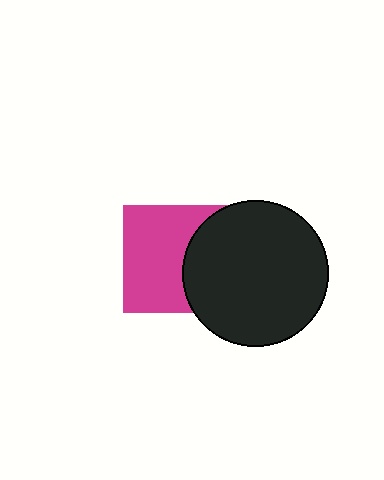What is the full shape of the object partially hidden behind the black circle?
The partially hidden object is a magenta square.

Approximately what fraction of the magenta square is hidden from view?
Roughly 37% of the magenta square is hidden behind the black circle.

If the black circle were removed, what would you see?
You would see the complete magenta square.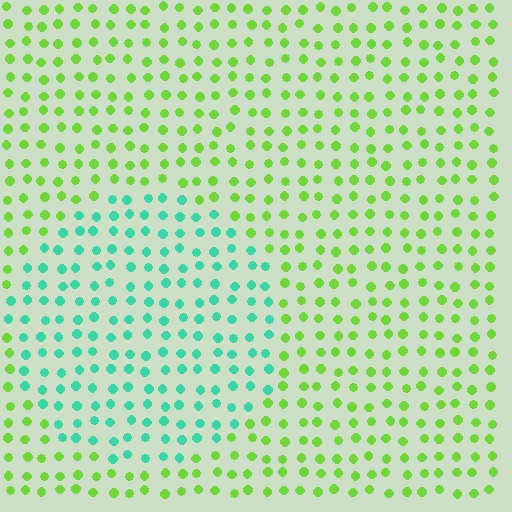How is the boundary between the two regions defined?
The boundary is defined purely by a slight shift in hue (about 62 degrees). Spacing, size, and orientation are identical on both sides.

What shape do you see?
I see a circle.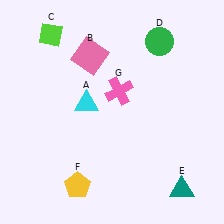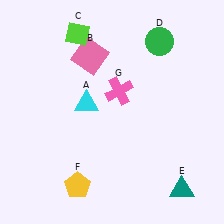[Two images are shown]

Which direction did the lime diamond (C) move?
The lime diamond (C) moved right.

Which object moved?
The lime diamond (C) moved right.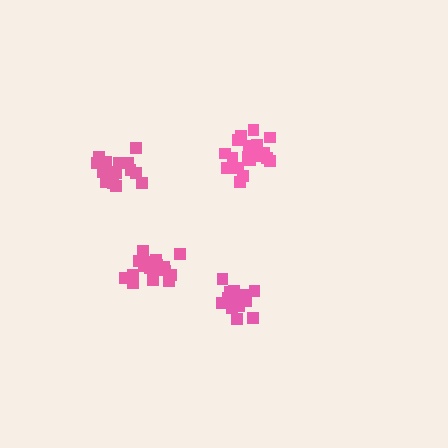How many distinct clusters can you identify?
There are 4 distinct clusters.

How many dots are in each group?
Group 1: 15 dots, Group 2: 18 dots, Group 3: 20 dots, Group 4: 19 dots (72 total).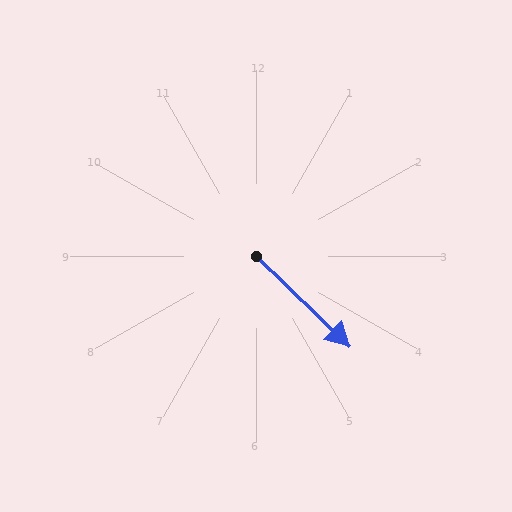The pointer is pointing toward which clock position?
Roughly 4 o'clock.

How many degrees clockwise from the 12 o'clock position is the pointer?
Approximately 134 degrees.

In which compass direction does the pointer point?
Southeast.